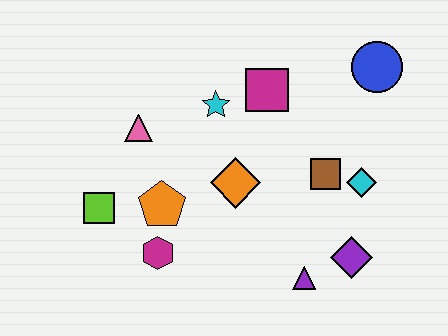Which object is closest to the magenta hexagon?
The orange pentagon is closest to the magenta hexagon.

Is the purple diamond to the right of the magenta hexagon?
Yes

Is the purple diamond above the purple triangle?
Yes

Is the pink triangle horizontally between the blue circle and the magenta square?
No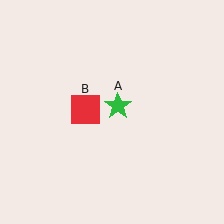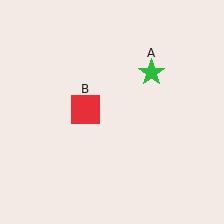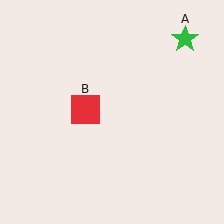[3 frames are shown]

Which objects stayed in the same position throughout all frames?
Red square (object B) remained stationary.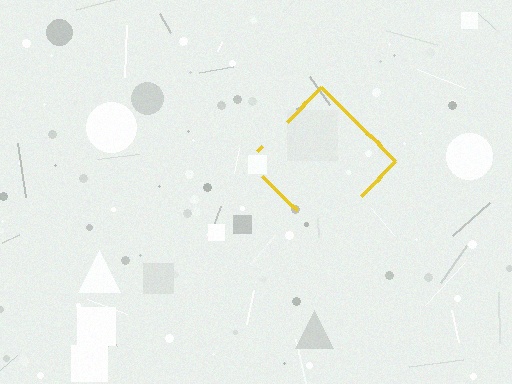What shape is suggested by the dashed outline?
The dashed outline suggests a diamond.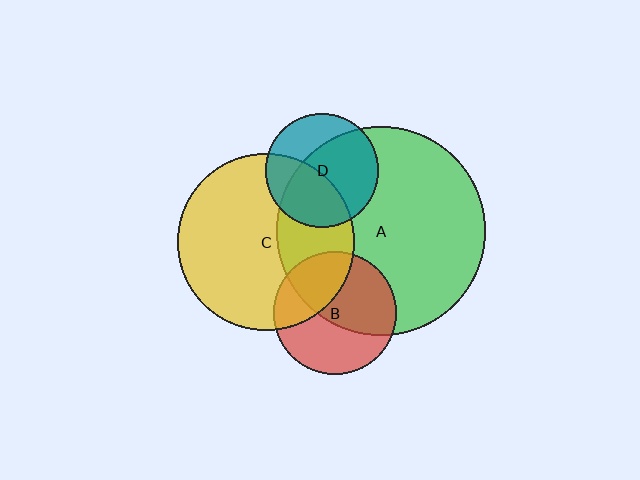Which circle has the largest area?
Circle A (green).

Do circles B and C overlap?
Yes.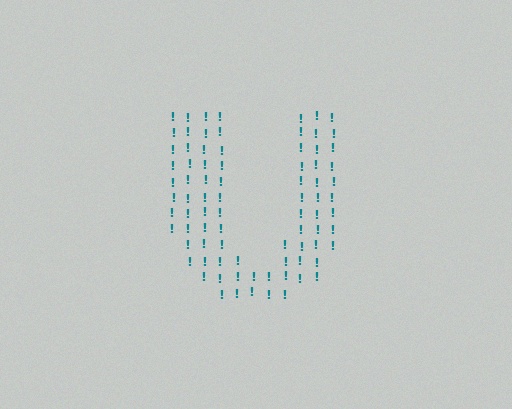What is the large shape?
The large shape is the letter U.